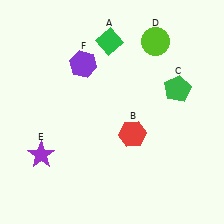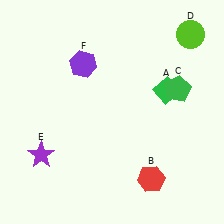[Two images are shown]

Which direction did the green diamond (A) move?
The green diamond (A) moved right.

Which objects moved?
The objects that moved are: the green diamond (A), the red hexagon (B), the lime circle (D).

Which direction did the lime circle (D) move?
The lime circle (D) moved right.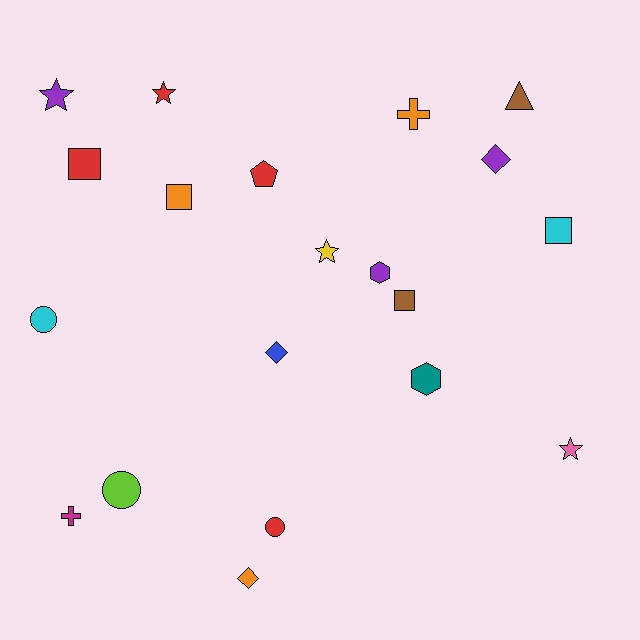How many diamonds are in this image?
There are 3 diamonds.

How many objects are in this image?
There are 20 objects.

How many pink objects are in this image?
There is 1 pink object.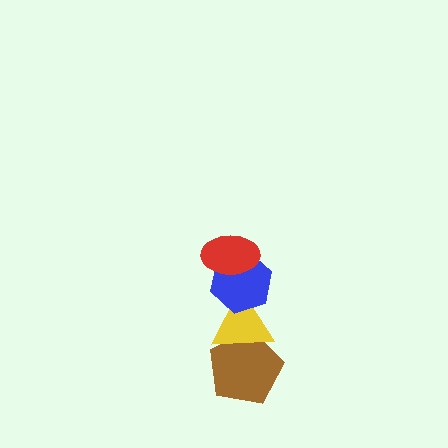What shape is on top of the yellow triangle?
The blue hexagon is on top of the yellow triangle.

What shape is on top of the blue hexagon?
The red ellipse is on top of the blue hexagon.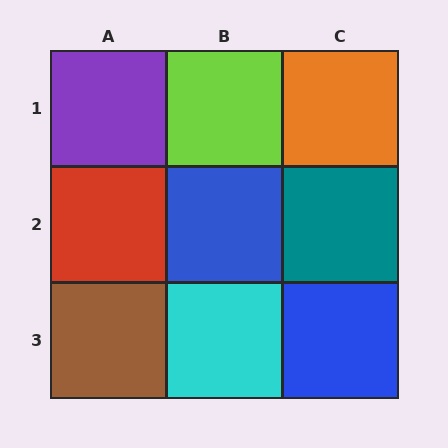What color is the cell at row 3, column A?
Brown.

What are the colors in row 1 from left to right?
Purple, lime, orange.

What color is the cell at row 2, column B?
Blue.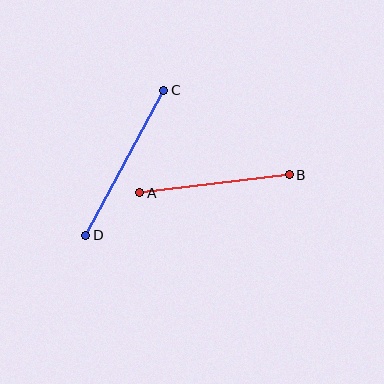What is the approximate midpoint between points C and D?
The midpoint is at approximately (125, 163) pixels.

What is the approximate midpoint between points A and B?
The midpoint is at approximately (215, 184) pixels.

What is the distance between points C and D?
The distance is approximately 164 pixels.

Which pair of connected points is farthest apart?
Points C and D are farthest apart.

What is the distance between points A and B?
The distance is approximately 151 pixels.